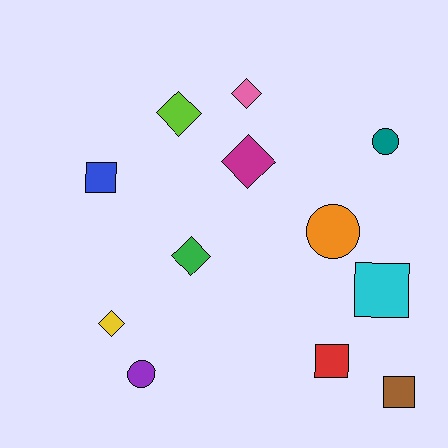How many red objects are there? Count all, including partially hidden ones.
There is 1 red object.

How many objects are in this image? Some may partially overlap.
There are 12 objects.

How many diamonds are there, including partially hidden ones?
There are 5 diamonds.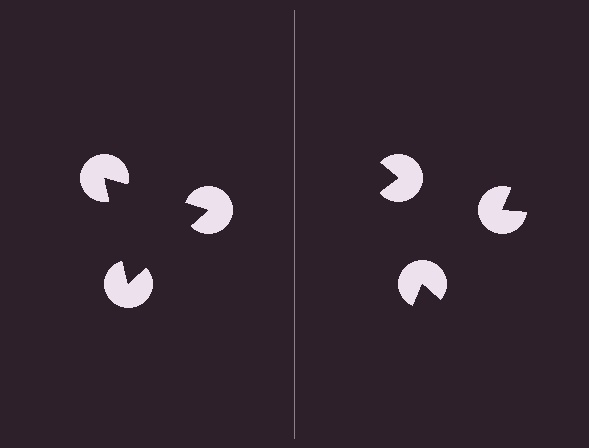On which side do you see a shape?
An illusory triangle appears on the left side. On the right side the wedge cuts are rotated, so no coherent shape forms.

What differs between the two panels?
The pac-man discs are positioned identically on both sides; only the wedge orientations differ. On the left they align to a triangle; on the right they are misaligned.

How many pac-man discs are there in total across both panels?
6 — 3 on each side.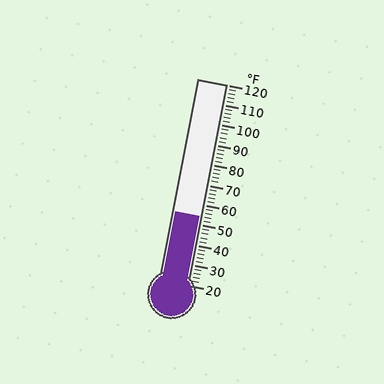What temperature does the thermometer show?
The thermometer shows approximately 54°F.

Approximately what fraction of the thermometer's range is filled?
The thermometer is filled to approximately 35% of its range.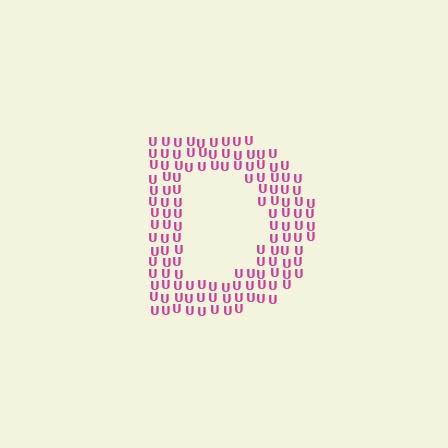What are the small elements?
The small elements are letter U's.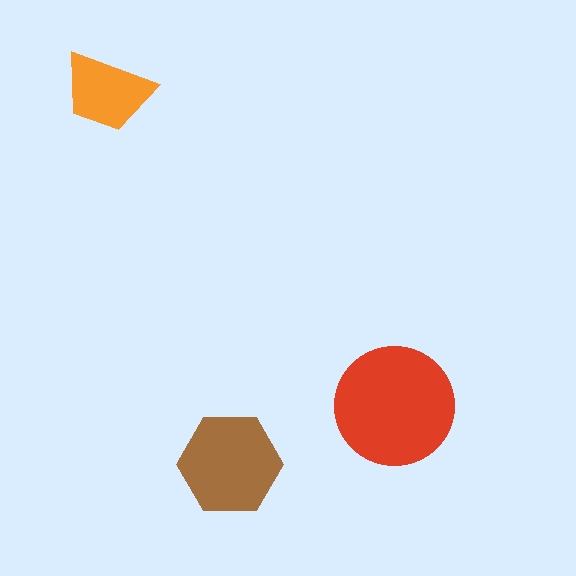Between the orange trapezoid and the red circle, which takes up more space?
The red circle.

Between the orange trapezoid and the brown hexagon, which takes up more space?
The brown hexagon.